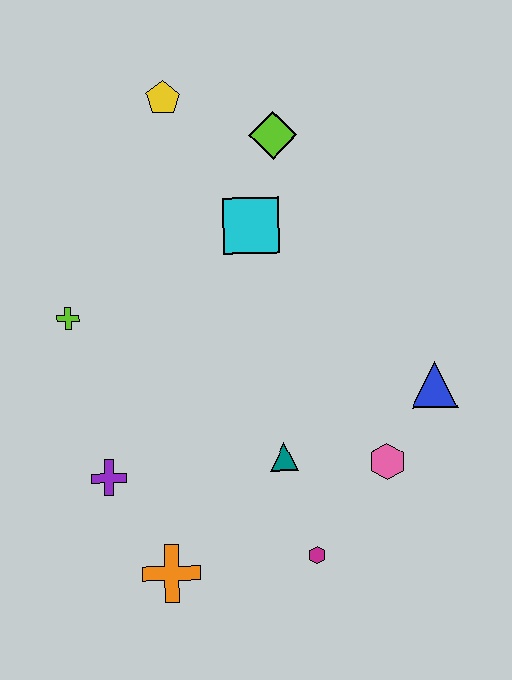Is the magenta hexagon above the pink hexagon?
No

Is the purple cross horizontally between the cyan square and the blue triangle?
No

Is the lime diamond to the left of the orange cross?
No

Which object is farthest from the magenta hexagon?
The yellow pentagon is farthest from the magenta hexagon.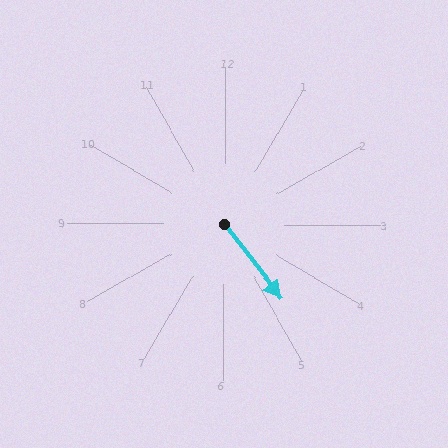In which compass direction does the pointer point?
Southeast.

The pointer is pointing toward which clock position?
Roughly 5 o'clock.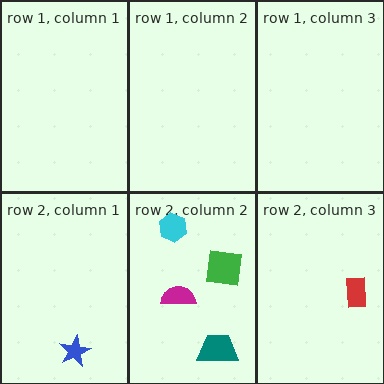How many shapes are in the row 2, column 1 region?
1.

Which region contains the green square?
The row 2, column 2 region.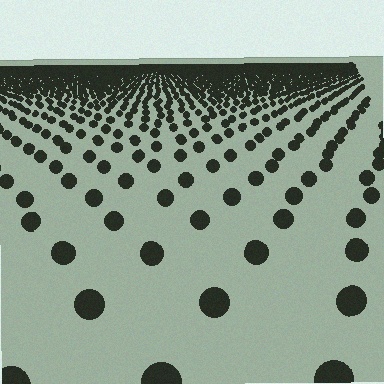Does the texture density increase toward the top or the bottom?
Density increases toward the top.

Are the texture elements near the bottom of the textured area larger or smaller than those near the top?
Larger. Near the bottom, elements are closer to the viewer and appear at a bigger on-screen size.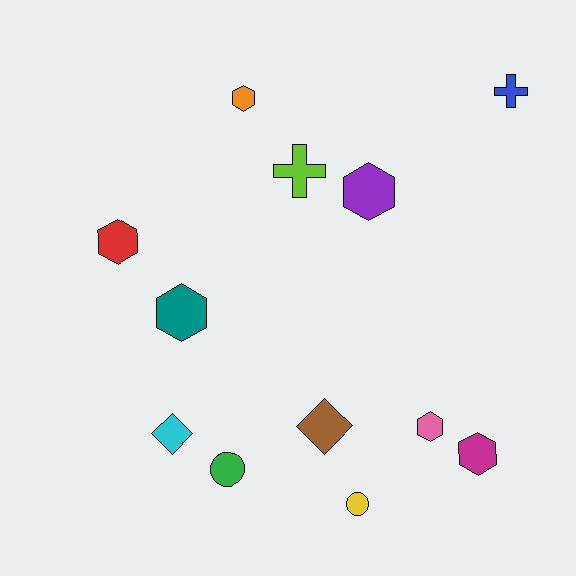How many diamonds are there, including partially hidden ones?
There are 2 diamonds.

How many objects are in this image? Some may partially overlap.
There are 12 objects.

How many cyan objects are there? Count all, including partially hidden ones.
There is 1 cyan object.